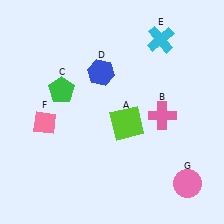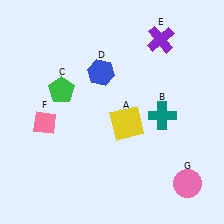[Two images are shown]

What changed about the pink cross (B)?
In Image 1, B is pink. In Image 2, it changed to teal.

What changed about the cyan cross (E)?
In Image 1, E is cyan. In Image 2, it changed to purple.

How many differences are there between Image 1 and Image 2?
There are 3 differences between the two images.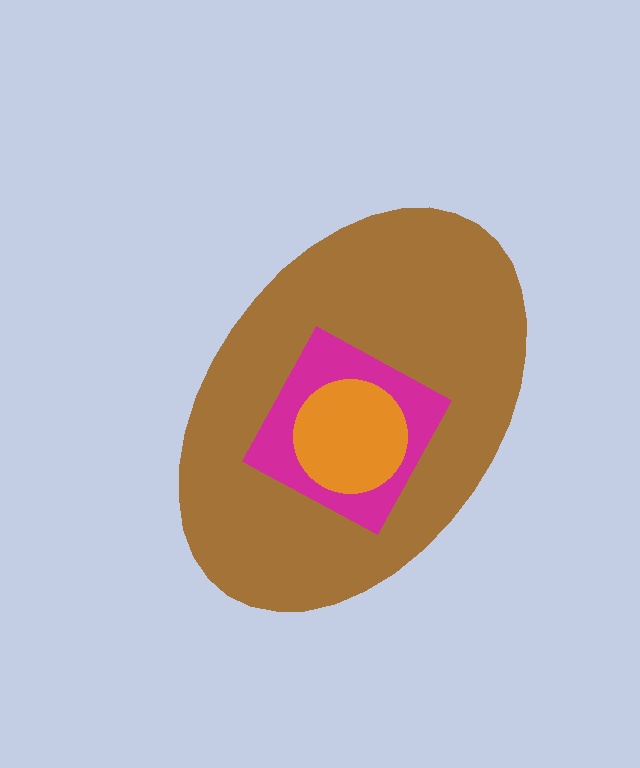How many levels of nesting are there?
3.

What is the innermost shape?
The orange circle.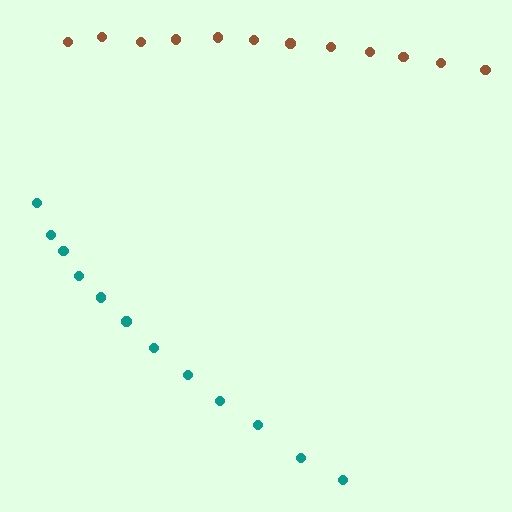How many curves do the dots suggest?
There are 2 distinct paths.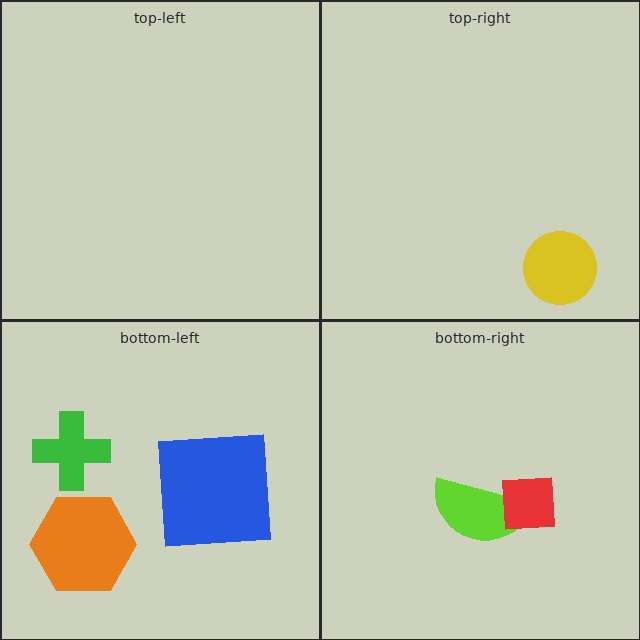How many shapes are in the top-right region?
1.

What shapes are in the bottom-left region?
The blue square, the green cross, the orange hexagon.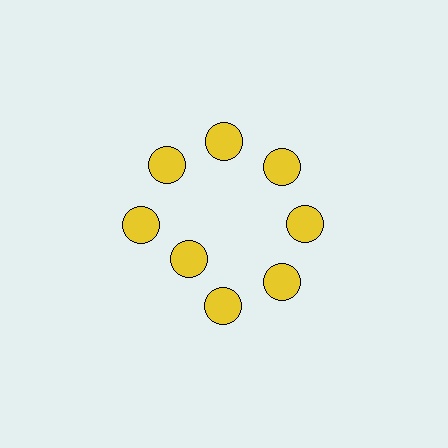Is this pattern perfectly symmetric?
No. The 8 yellow circles are arranged in a ring, but one element near the 8 o'clock position is pulled inward toward the center, breaking the 8-fold rotational symmetry.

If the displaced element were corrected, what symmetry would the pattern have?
It would have 8-fold rotational symmetry — the pattern would map onto itself every 45 degrees.